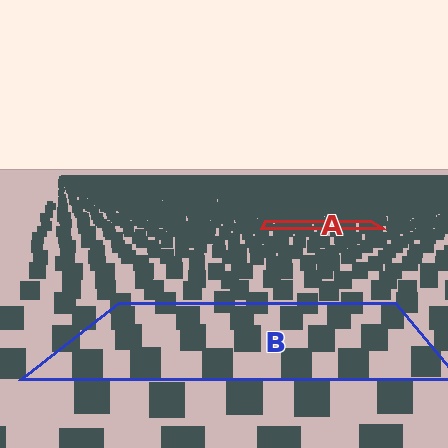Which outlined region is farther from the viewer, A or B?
Region A is farther from the viewer — the texture elements inside it appear smaller and more densely packed.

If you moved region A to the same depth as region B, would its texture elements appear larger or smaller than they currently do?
They would appear larger. At a closer depth, the same texture elements are projected at a bigger on-screen size.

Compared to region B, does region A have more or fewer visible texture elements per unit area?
Region A has more texture elements per unit area — they are packed more densely because it is farther away.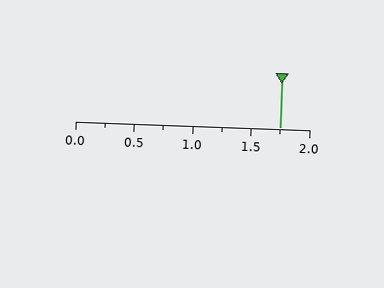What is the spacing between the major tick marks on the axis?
The major ticks are spaced 0.5 apart.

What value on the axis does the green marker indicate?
The marker indicates approximately 1.75.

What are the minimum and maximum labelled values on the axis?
The axis runs from 0.0 to 2.0.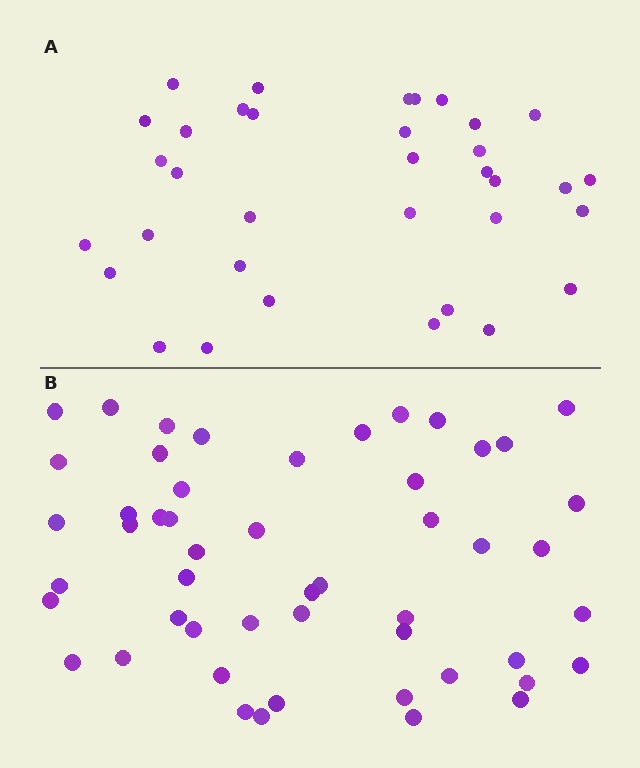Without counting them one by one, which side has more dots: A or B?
Region B (the bottom region) has more dots.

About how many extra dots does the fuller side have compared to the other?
Region B has approximately 15 more dots than region A.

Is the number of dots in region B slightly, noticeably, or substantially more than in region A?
Region B has substantially more. The ratio is roughly 1.5 to 1.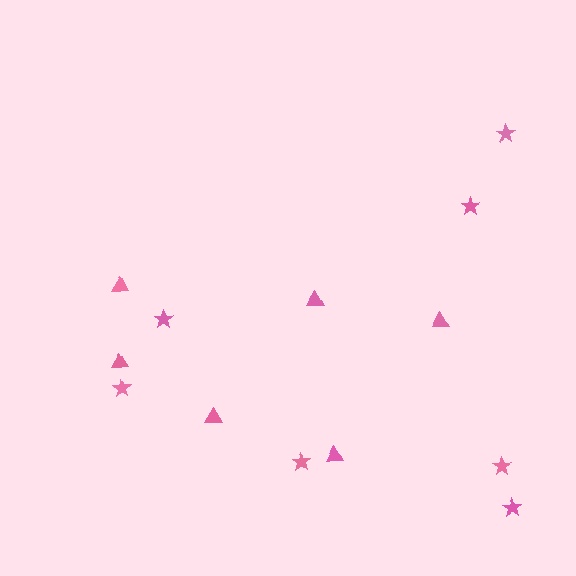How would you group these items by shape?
There are 2 groups: one group of stars (7) and one group of triangles (6).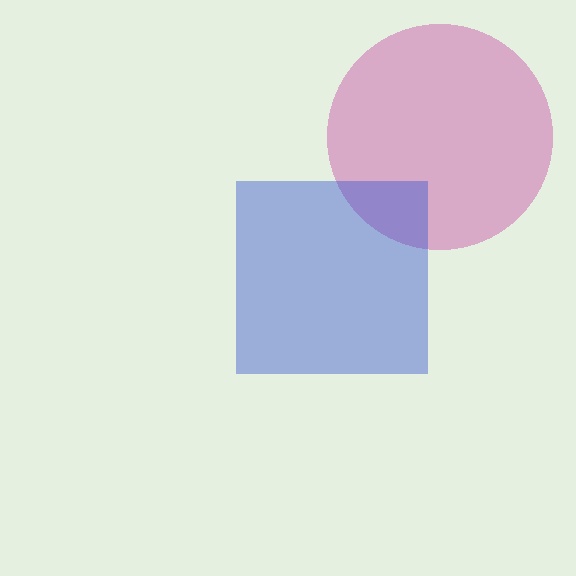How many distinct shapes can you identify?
There are 2 distinct shapes: a magenta circle, a blue square.